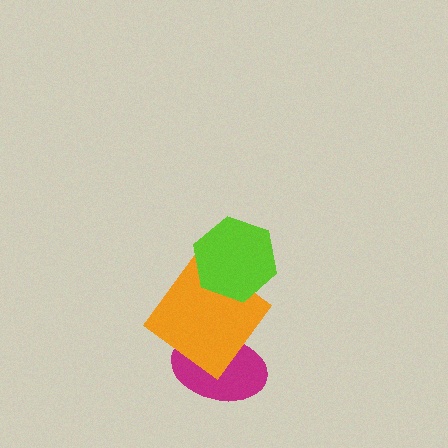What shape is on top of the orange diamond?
The lime hexagon is on top of the orange diamond.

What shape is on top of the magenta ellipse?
The orange diamond is on top of the magenta ellipse.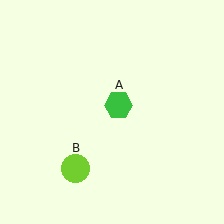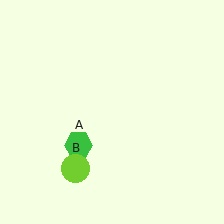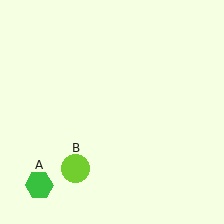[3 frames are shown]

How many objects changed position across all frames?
1 object changed position: green hexagon (object A).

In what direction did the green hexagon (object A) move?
The green hexagon (object A) moved down and to the left.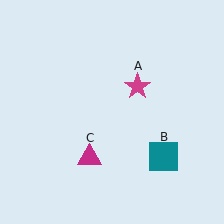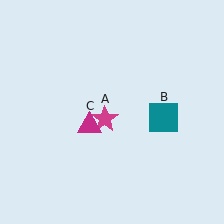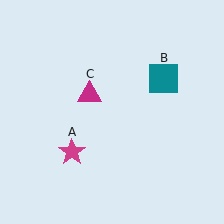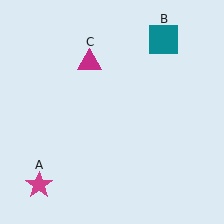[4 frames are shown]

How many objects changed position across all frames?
3 objects changed position: magenta star (object A), teal square (object B), magenta triangle (object C).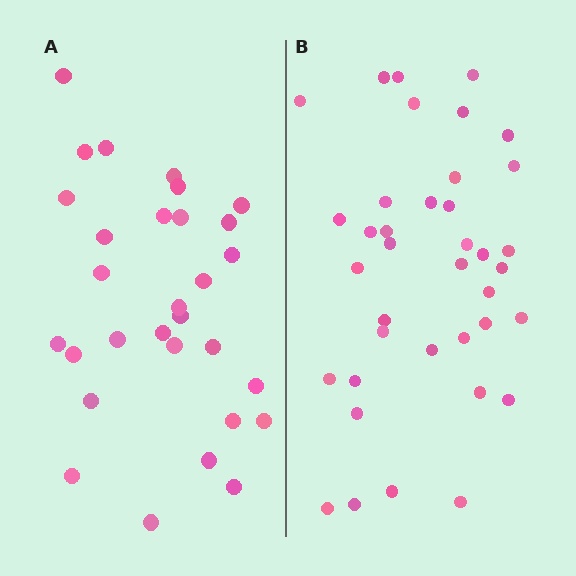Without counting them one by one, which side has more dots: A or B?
Region B (the right region) has more dots.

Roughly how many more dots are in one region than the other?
Region B has roughly 8 or so more dots than region A.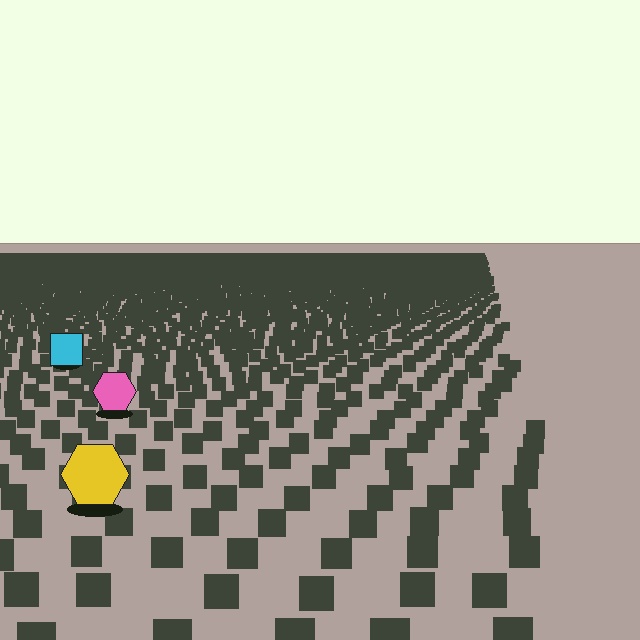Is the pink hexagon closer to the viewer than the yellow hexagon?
No. The yellow hexagon is closer — you can tell from the texture gradient: the ground texture is coarser near it.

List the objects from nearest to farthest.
From nearest to farthest: the yellow hexagon, the pink hexagon, the cyan square.